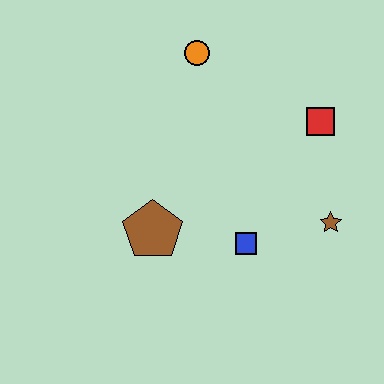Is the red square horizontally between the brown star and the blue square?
Yes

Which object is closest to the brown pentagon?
The blue square is closest to the brown pentagon.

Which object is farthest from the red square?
The brown pentagon is farthest from the red square.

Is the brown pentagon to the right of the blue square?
No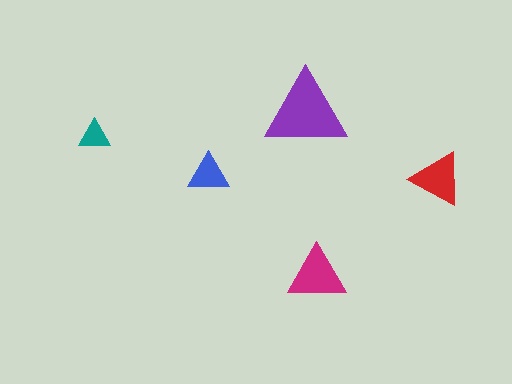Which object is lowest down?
The magenta triangle is bottommost.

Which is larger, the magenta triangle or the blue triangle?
The magenta one.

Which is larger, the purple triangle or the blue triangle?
The purple one.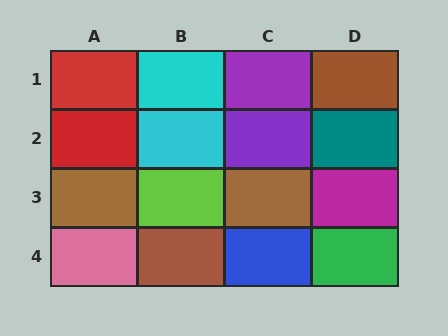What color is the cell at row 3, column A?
Brown.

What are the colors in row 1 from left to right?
Red, cyan, purple, brown.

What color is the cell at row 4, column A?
Pink.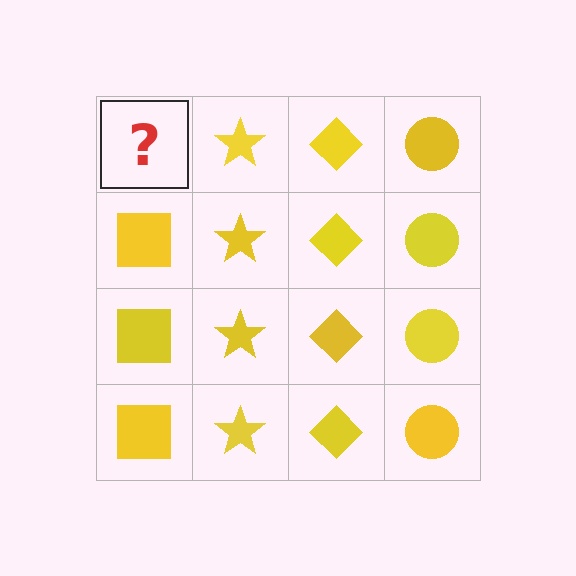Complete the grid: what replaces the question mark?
The question mark should be replaced with a yellow square.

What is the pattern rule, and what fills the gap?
The rule is that each column has a consistent shape. The gap should be filled with a yellow square.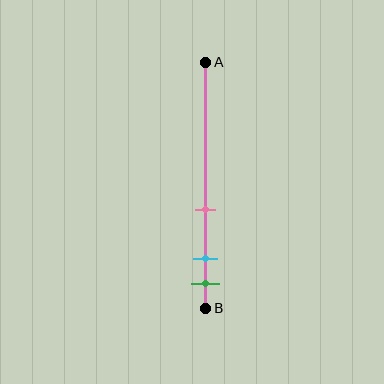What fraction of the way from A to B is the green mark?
The green mark is approximately 90% (0.9) of the way from A to B.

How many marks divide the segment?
There are 3 marks dividing the segment.